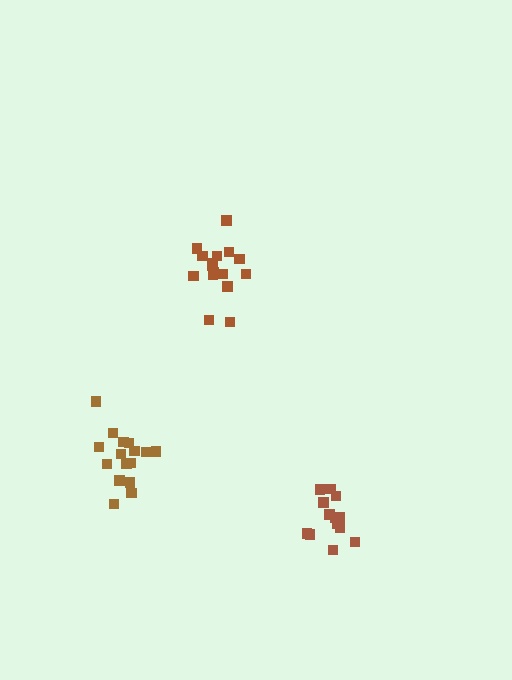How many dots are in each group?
Group 1: 16 dots, Group 2: 13 dots, Group 3: 16 dots (45 total).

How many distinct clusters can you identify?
There are 3 distinct clusters.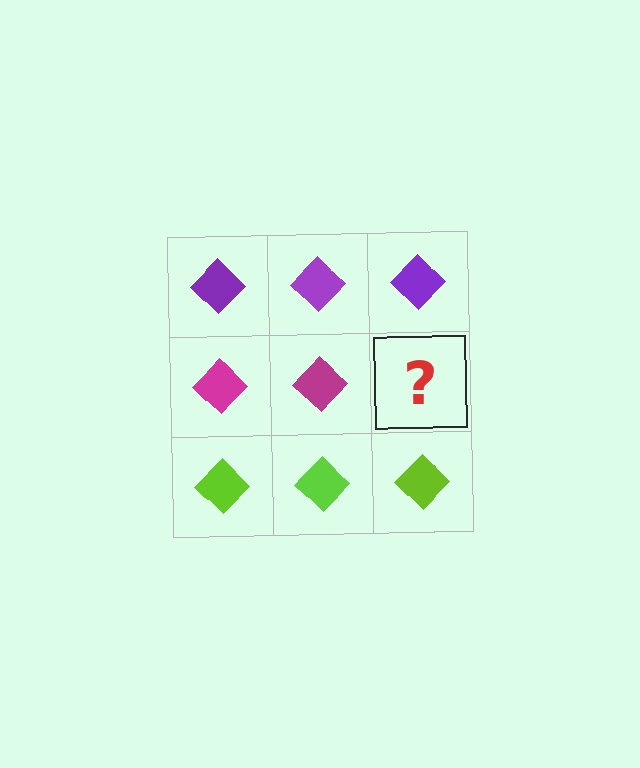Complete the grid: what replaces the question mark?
The question mark should be replaced with a magenta diamond.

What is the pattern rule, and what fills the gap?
The rule is that each row has a consistent color. The gap should be filled with a magenta diamond.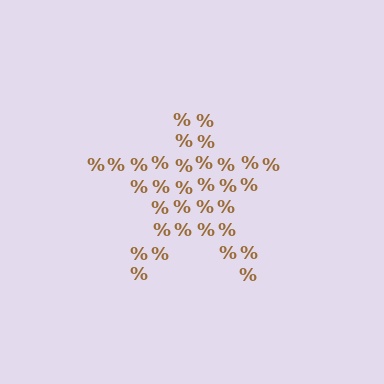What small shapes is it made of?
It is made of small percent signs.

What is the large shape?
The large shape is a star.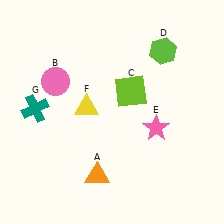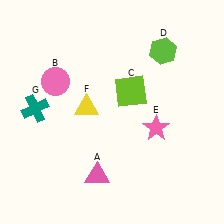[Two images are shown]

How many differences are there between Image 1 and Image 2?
There is 1 difference between the two images.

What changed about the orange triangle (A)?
In Image 1, A is orange. In Image 2, it changed to pink.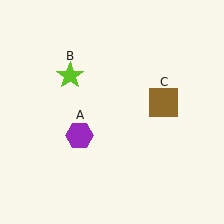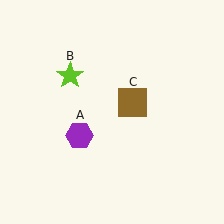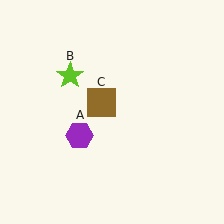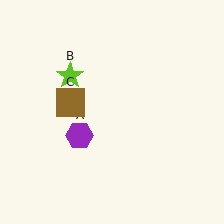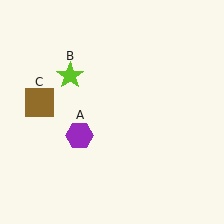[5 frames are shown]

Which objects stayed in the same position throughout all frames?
Purple hexagon (object A) and lime star (object B) remained stationary.